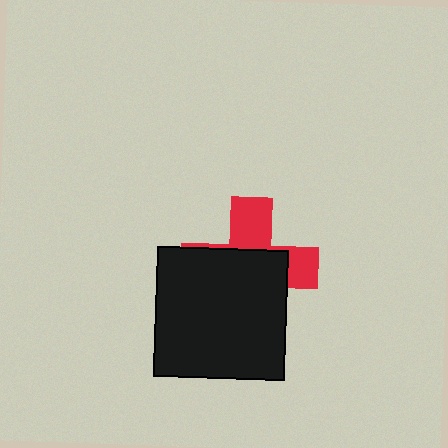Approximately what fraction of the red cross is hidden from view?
Roughly 62% of the red cross is hidden behind the black square.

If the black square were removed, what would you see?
You would see the complete red cross.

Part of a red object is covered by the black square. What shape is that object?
It is a cross.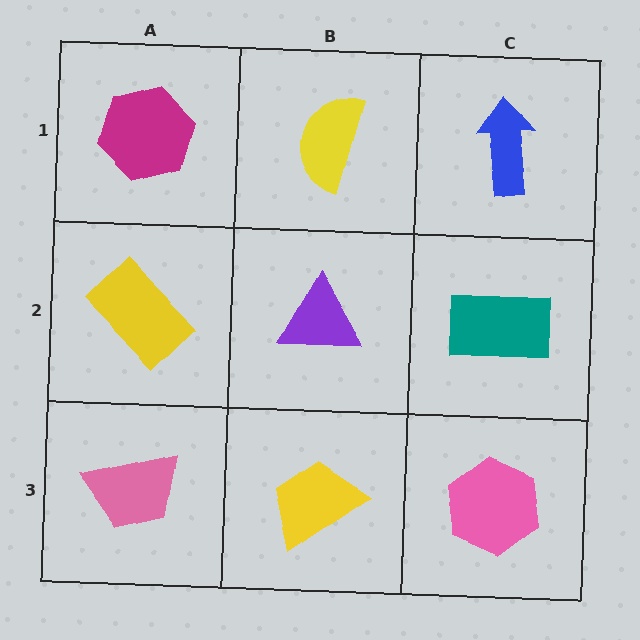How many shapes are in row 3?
3 shapes.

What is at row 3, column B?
A yellow trapezoid.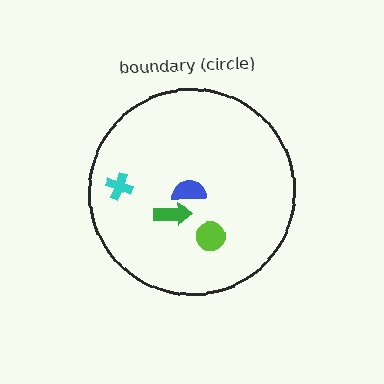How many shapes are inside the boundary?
4 inside, 0 outside.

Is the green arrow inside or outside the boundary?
Inside.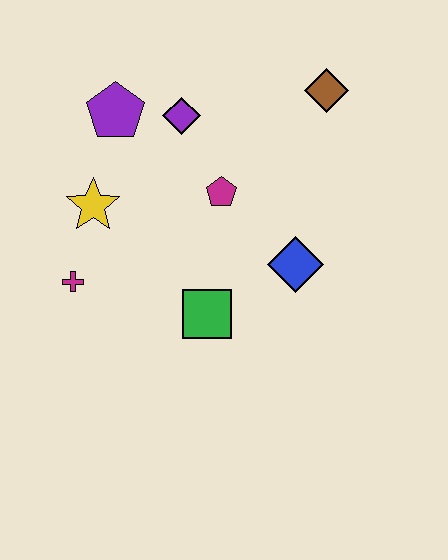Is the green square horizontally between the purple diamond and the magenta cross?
No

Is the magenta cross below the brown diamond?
Yes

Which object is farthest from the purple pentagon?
The blue diamond is farthest from the purple pentagon.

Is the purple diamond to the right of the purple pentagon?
Yes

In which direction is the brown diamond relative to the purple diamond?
The brown diamond is to the right of the purple diamond.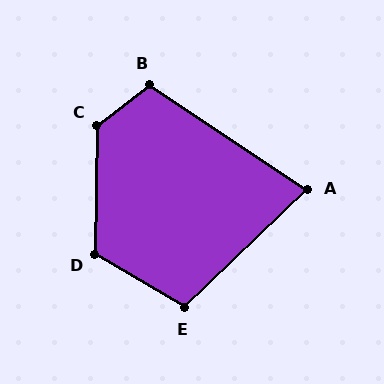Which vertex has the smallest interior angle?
A, at approximately 77 degrees.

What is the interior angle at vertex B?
Approximately 108 degrees (obtuse).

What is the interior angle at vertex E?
Approximately 106 degrees (obtuse).